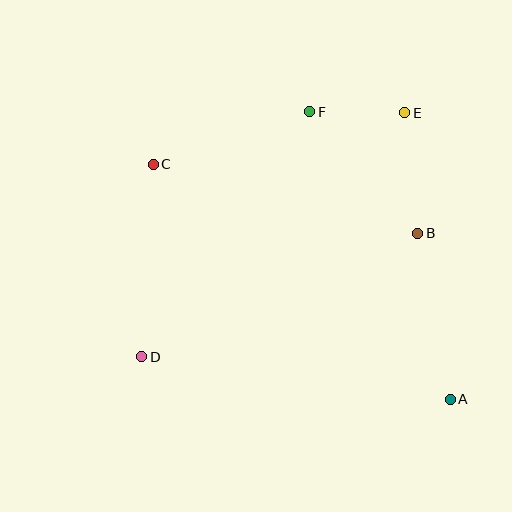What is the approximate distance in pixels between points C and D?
The distance between C and D is approximately 193 pixels.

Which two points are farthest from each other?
Points A and C are farthest from each other.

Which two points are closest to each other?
Points E and F are closest to each other.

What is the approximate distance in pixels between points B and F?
The distance between B and F is approximately 163 pixels.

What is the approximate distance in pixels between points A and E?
The distance between A and E is approximately 290 pixels.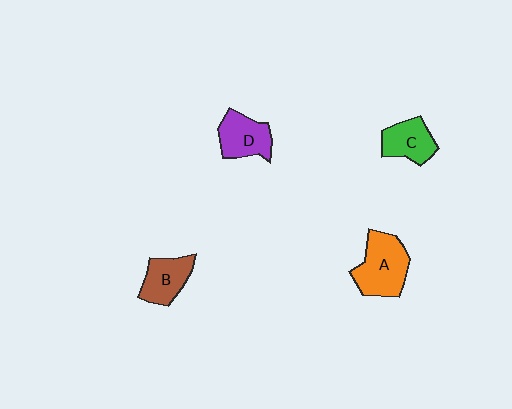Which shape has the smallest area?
Shape C (green).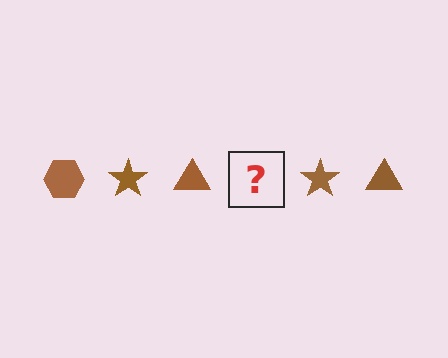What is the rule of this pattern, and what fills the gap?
The rule is that the pattern cycles through hexagon, star, triangle shapes in brown. The gap should be filled with a brown hexagon.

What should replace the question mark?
The question mark should be replaced with a brown hexagon.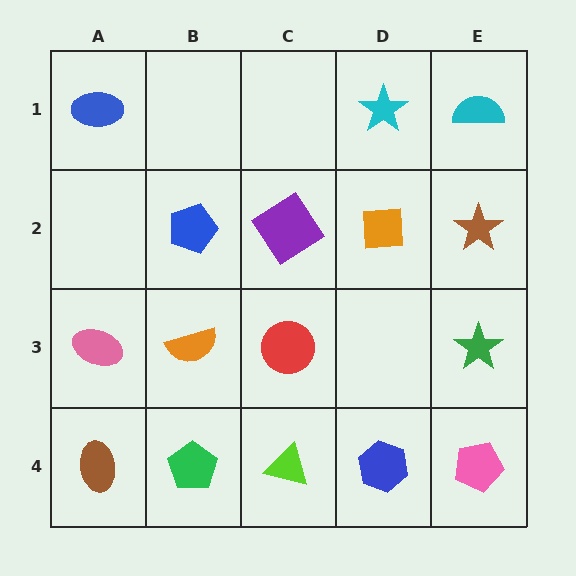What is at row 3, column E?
A green star.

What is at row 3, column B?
An orange semicircle.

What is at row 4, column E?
A pink pentagon.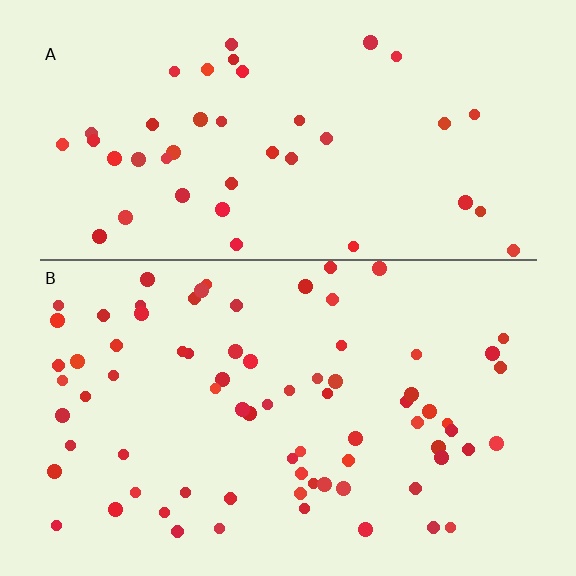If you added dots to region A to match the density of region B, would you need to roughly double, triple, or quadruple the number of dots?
Approximately double.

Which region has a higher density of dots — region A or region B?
B (the bottom).